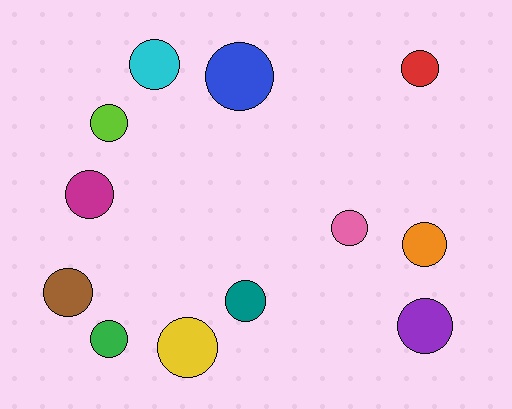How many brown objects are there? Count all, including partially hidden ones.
There is 1 brown object.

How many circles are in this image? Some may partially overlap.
There are 12 circles.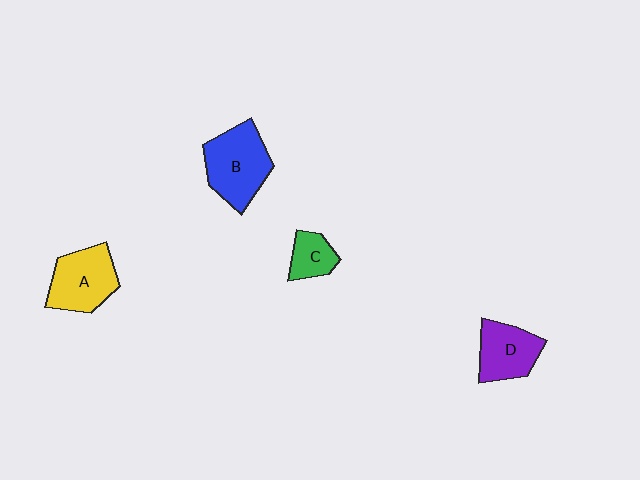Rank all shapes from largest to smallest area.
From largest to smallest: B (blue), A (yellow), D (purple), C (green).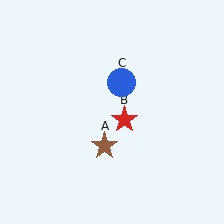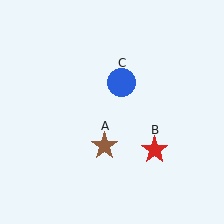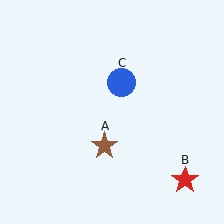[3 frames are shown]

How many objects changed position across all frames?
1 object changed position: red star (object B).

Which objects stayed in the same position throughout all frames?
Brown star (object A) and blue circle (object C) remained stationary.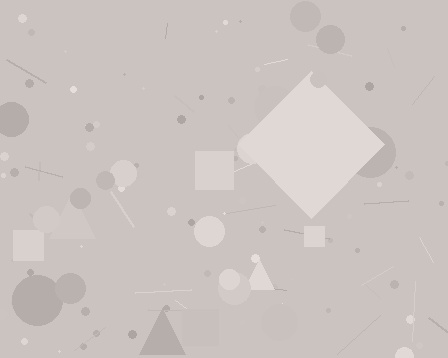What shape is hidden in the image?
A diamond is hidden in the image.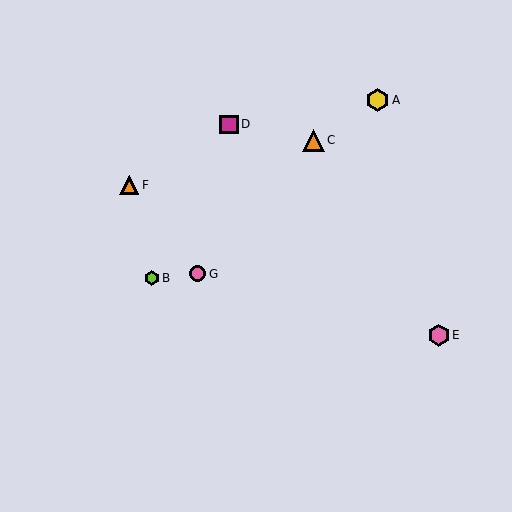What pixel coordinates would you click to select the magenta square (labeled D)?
Click at (229, 124) to select the magenta square D.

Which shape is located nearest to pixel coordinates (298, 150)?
The orange triangle (labeled C) at (313, 140) is nearest to that location.